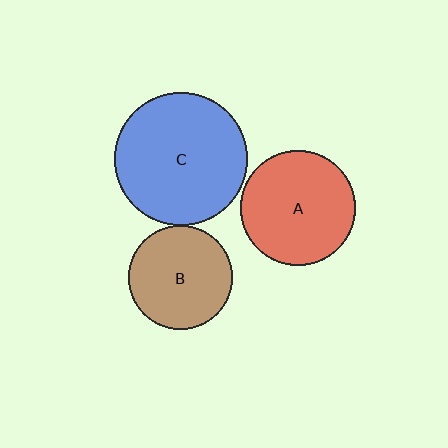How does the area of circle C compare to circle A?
Approximately 1.3 times.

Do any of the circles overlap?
No, none of the circles overlap.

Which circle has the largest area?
Circle C (blue).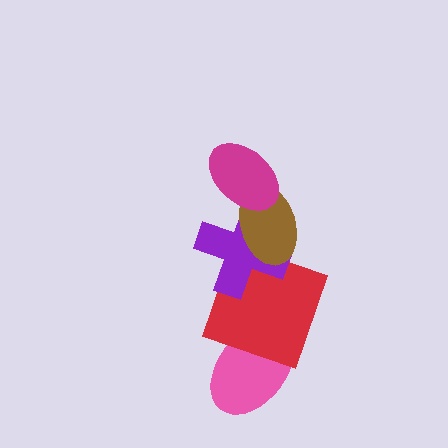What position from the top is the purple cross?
The purple cross is 3rd from the top.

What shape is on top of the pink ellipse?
The red square is on top of the pink ellipse.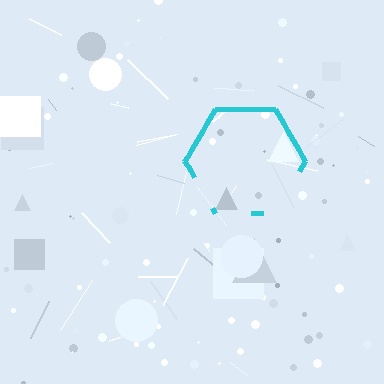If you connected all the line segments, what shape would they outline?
They would outline a hexagon.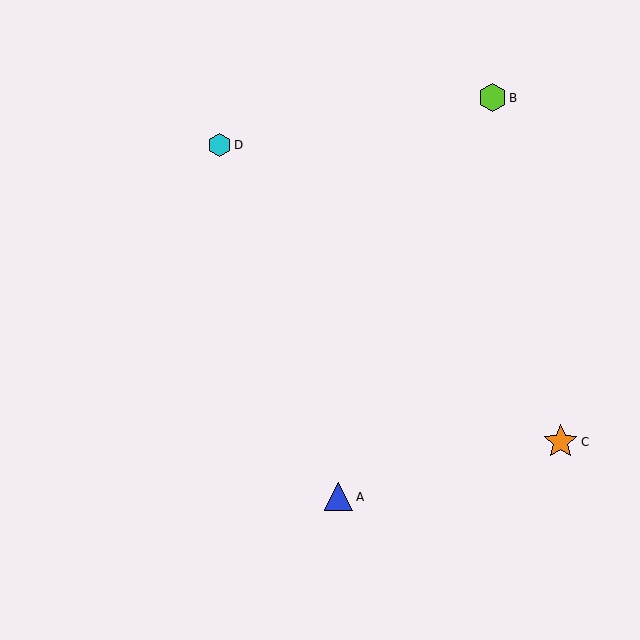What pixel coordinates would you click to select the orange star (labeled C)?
Click at (561, 442) to select the orange star C.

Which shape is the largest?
The orange star (labeled C) is the largest.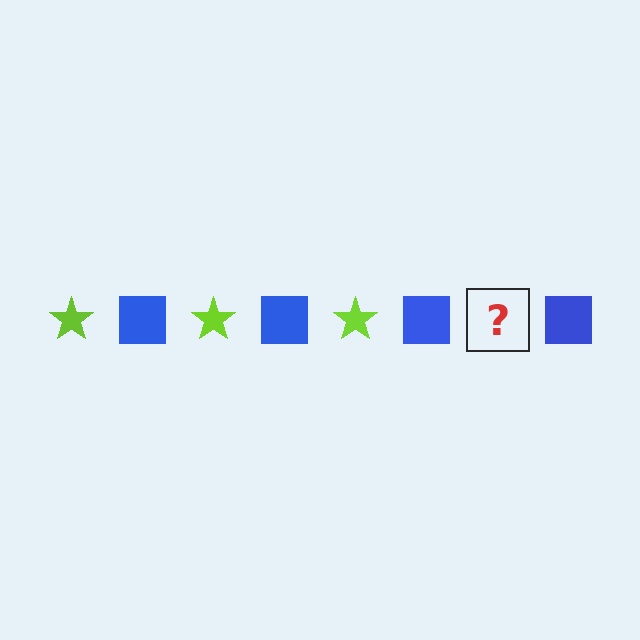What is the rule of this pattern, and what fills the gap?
The rule is that the pattern alternates between lime star and blue square. The gap should be filled with a lime star.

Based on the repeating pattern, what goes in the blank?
The blank should be a lime star.